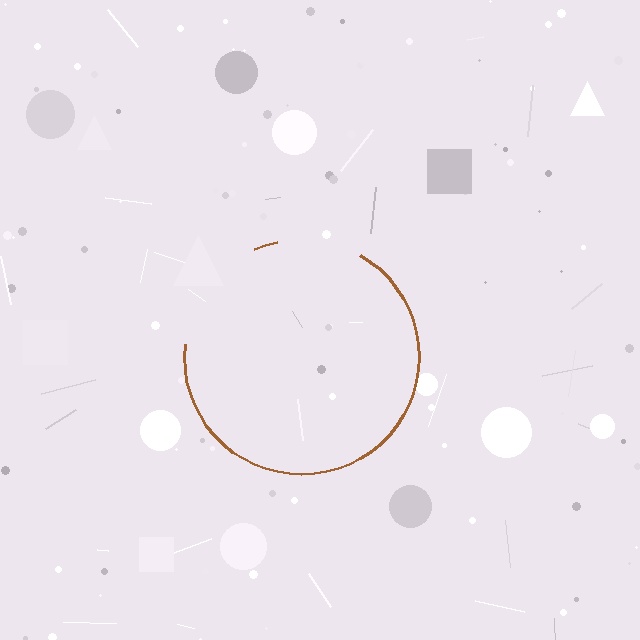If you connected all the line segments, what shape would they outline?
They would outline a circle.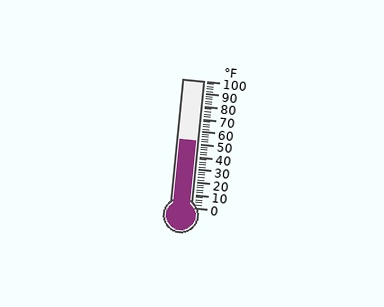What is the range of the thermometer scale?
The thermometer scale ranges from 0°F to 100°F.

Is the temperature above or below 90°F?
The temperature is below 90°F.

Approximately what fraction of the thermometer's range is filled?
The thermometer is filled to approximately 50% of its range.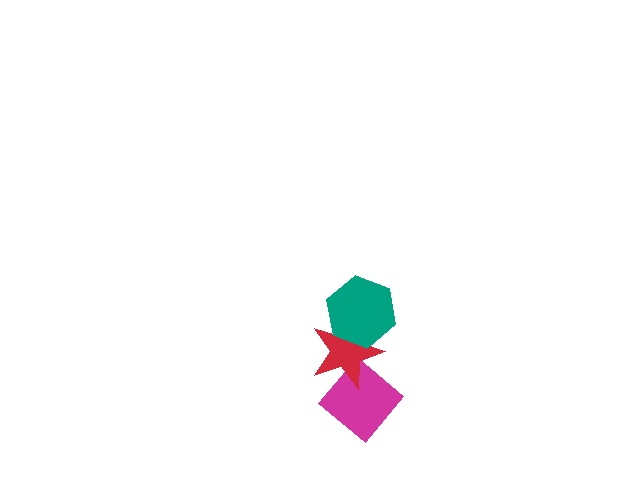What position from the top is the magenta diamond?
The magenta diamond is 3rd from the top.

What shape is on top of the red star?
The teal hexagon is on top of the red star.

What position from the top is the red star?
The red star is 2nd from the top.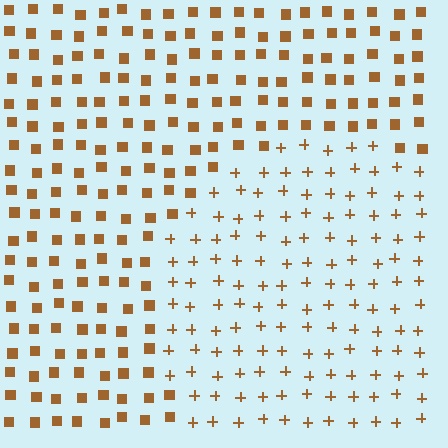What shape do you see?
I see a circle.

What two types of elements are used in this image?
The image uses plus signs inside the circle region and squares outside it.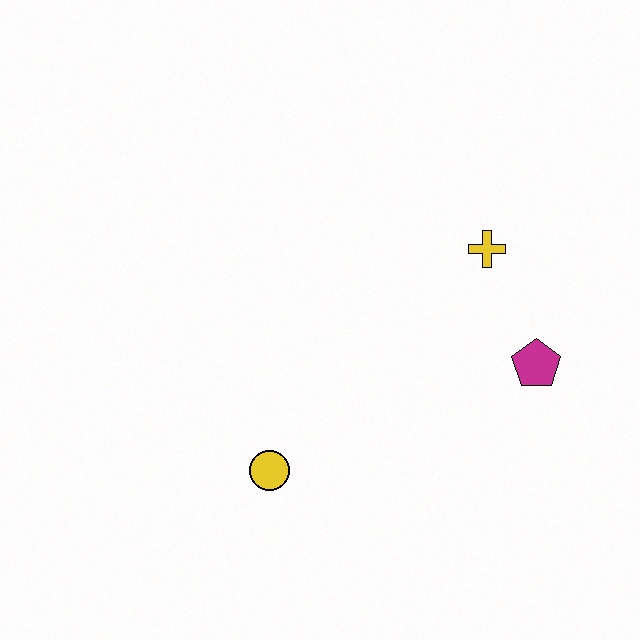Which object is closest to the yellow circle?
The magenta pentagon is closest to the yellow circle.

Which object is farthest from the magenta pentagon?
The yellow circle is farthest from the magenta pentagon.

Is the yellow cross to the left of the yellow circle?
No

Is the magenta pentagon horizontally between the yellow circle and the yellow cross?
No